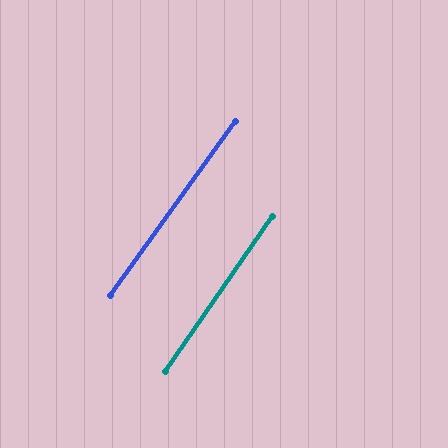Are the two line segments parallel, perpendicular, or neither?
Parallel — their directions differ by only 1.1°.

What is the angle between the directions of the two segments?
Approximately 1 degree.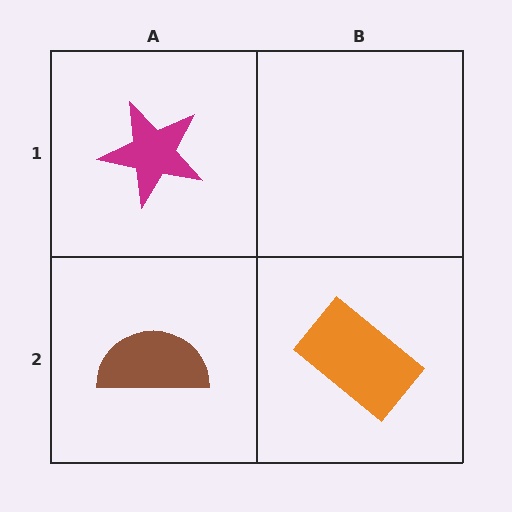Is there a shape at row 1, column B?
No, that cell is empty.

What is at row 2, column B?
An orange rectangle.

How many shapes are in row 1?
1 shape.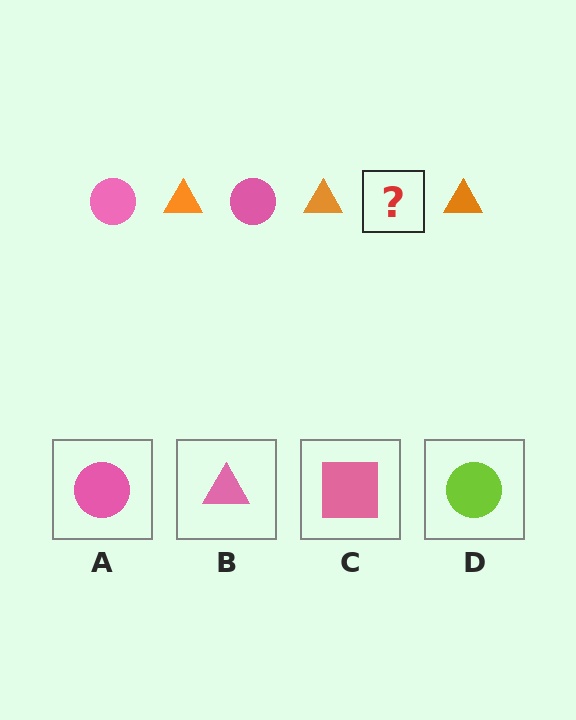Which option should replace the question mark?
Option A.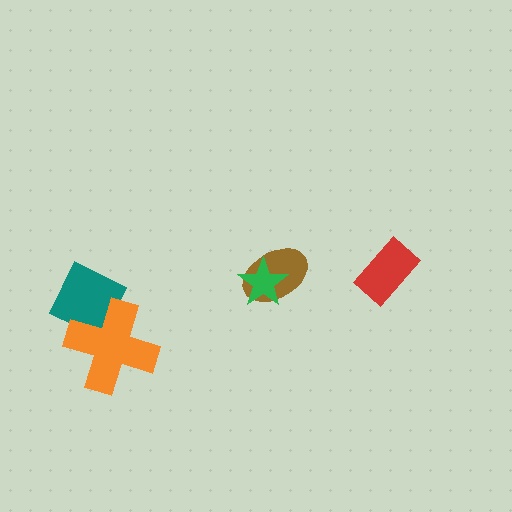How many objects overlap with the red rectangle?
0 objects overlap with the red rectangle.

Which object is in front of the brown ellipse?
The green star is in front of the brown ellipse.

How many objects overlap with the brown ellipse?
1 object overlaps with the brown ellipse.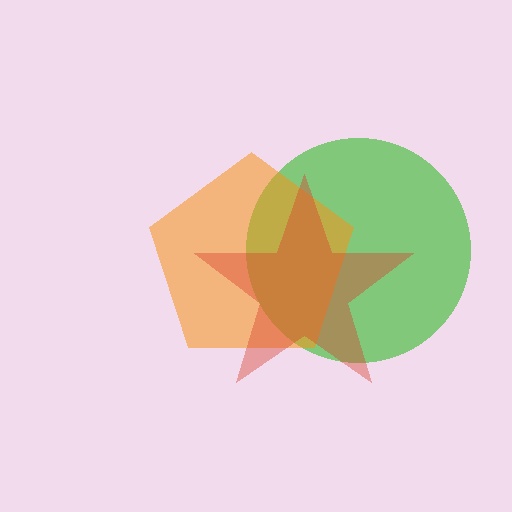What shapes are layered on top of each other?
The layered shapes are: a green circle, an orange pentagon, a red star.